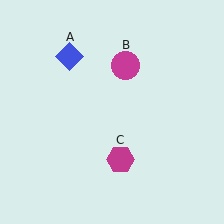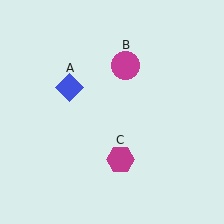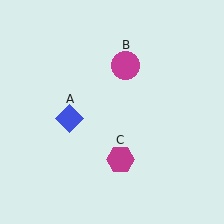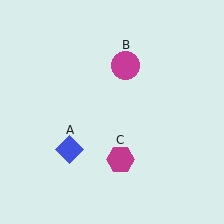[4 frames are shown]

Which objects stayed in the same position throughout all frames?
Magenta circle (object B) and magenta hexagon (object C) remained stationary.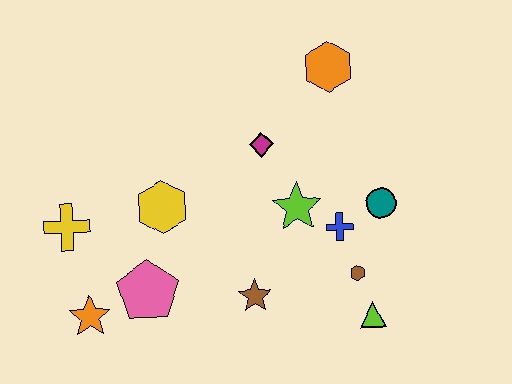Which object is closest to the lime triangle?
The brown hexagon is closest to the lime triangle.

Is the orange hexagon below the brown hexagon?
No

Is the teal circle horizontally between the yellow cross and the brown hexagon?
No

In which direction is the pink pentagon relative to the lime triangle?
The pink pentagon is to the left of the lime triangle.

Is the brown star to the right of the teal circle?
No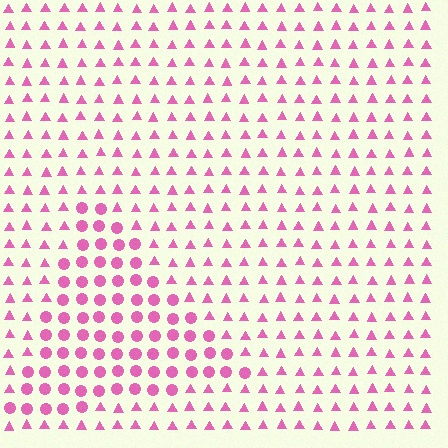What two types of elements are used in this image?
The image uses circles inside the triangle region and triangles outside it.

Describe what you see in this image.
The image is filled with small pink elements arranged in a uniform grid. A triangle-shaped region contains circles, while the surrounding area contains triangles. The boundary is defined purely by the change in element shape.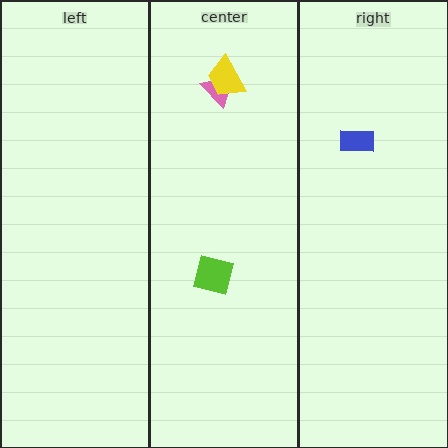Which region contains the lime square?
The center region.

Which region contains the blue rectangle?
The right region.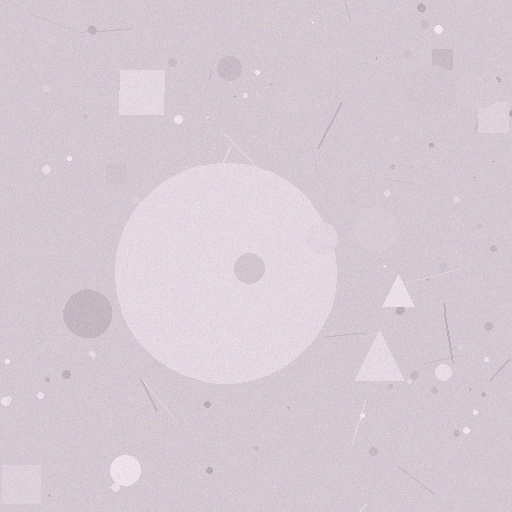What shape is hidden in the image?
A circle is hidden in the image.